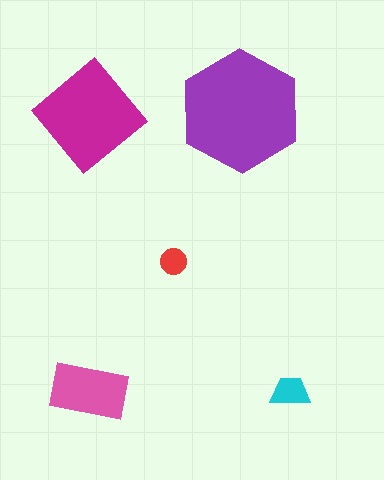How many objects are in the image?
There are 5 objects in the image.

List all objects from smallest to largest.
The red circle, the cyan trapezoid, the pink rectangle, the magenta diamond, the purple hexagon.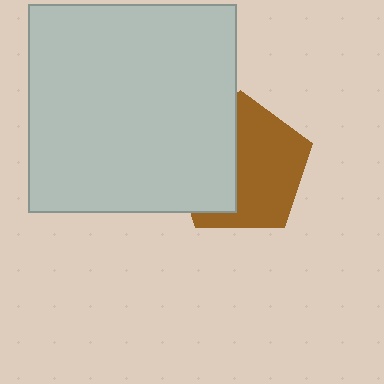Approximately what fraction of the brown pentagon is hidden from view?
Roughly 43% of the brown pentagon is hidden behind the light gray square.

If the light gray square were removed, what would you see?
You would see the complete brown pentagon.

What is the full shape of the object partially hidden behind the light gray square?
The partially hidden object is a brown pentagon.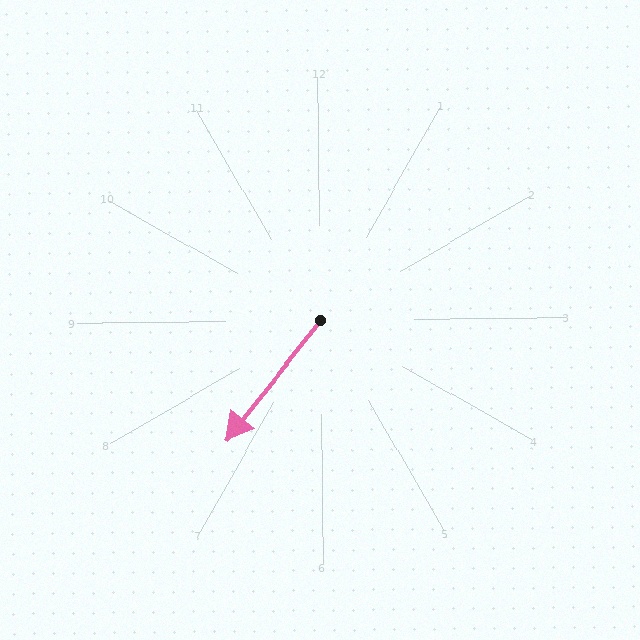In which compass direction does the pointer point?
Southwest.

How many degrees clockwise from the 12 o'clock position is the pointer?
Approximately 219 degrees.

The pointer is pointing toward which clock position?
Roughly 7 o'clock.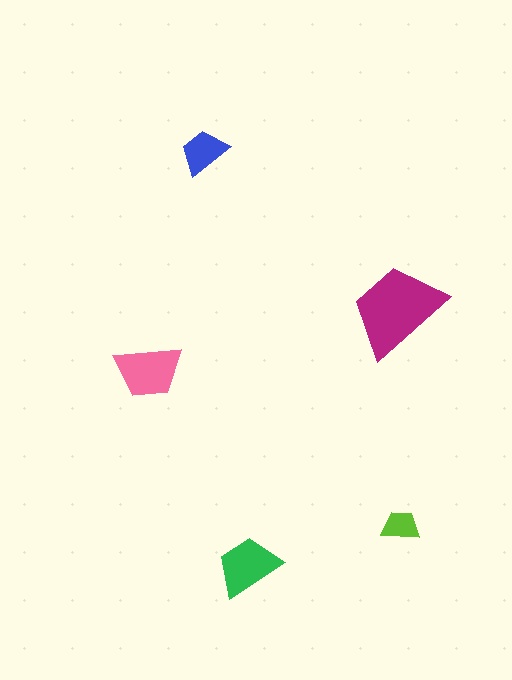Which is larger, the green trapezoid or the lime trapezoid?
The green one.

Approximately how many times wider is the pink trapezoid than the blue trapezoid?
About 1.5 times wider.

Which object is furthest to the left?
The pink trapezoid is leftmost.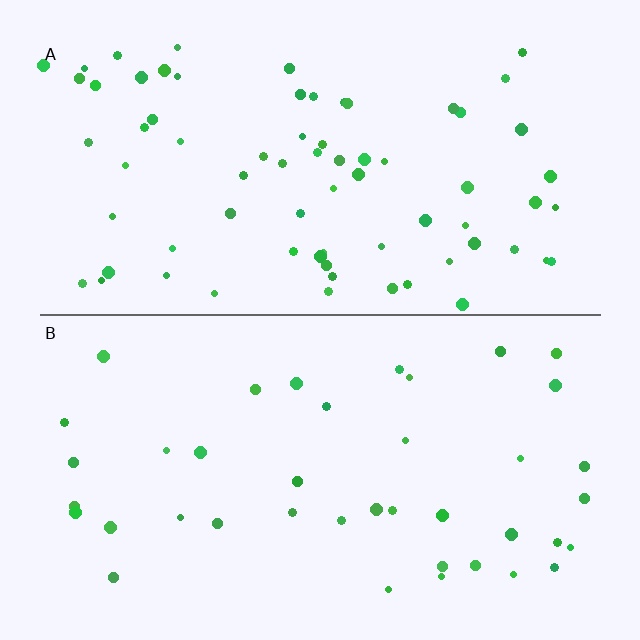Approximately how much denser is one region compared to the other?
Approximately 1.8× — region A over region B.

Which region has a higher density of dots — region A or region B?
A (the top).